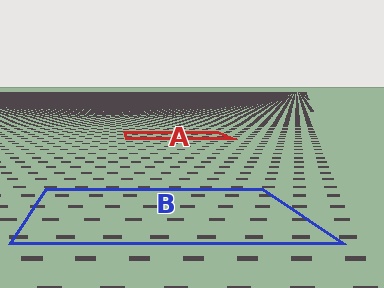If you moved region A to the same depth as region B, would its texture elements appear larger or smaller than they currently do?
They would appear larger. At a closer depth, the same texture elements are projected at a bigger on-screen size.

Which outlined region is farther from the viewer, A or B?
Region A is farther from the viewer — the texture elements inside it appear smaller and more densely packed.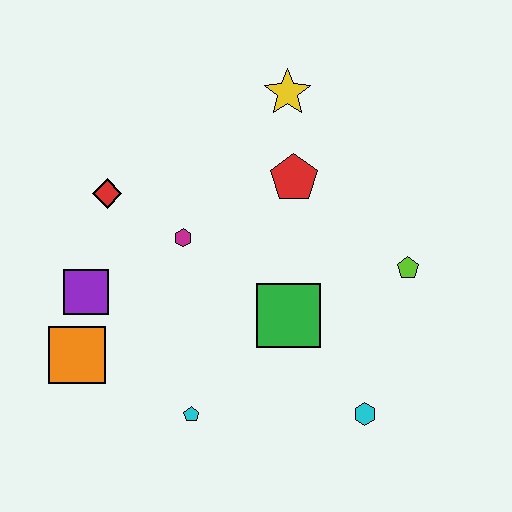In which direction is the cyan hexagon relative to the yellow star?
The cyan hexagon is below the yellow star.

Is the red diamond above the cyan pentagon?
Yes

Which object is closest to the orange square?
The purple square is closest to the orange square.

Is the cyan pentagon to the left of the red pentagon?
Yes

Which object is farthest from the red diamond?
The cyan hexagon is farthest from the red diamond.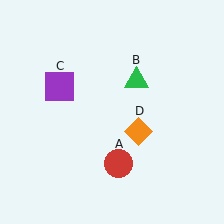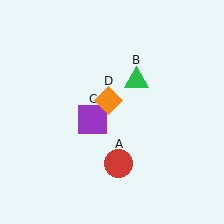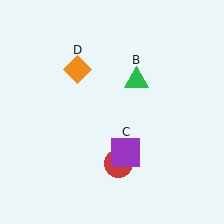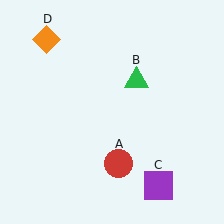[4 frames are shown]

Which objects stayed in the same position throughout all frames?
Red circle (object A) and green triangle (object B) remained stationary.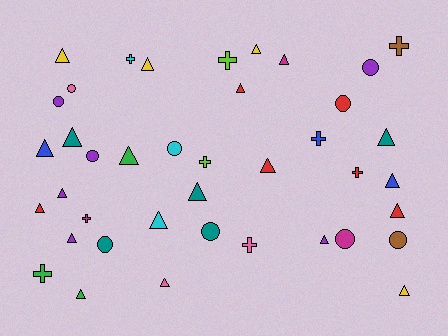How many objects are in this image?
There are 40 objects.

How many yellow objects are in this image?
There are 4 yellow objects.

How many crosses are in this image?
There are 9 crosses.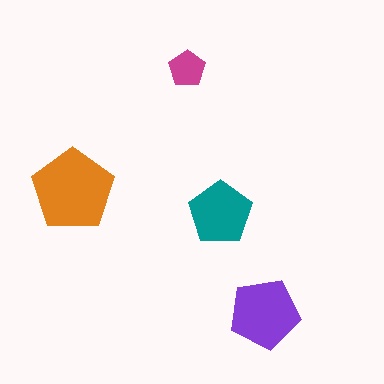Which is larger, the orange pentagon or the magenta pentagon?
The orange one.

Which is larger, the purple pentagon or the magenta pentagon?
The purple one.